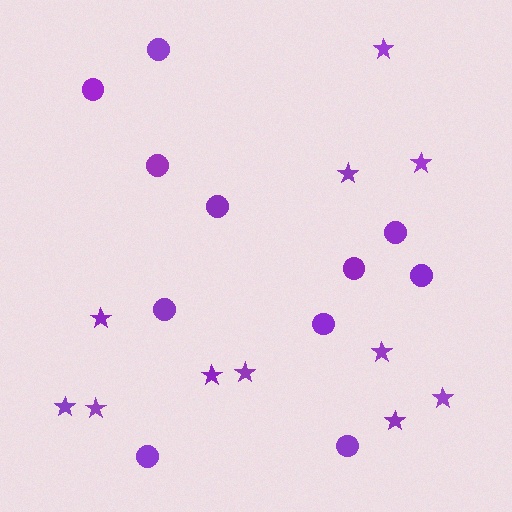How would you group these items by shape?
There are 2 groups: one group of circles (11) and one group of stars (11).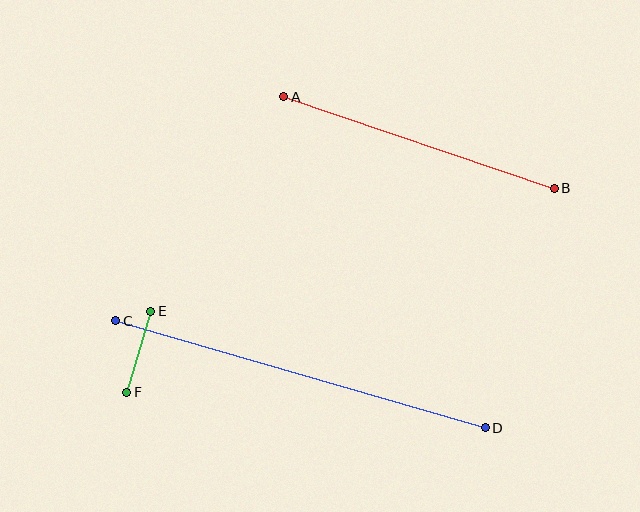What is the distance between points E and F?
The distance is approximately 84 pixels.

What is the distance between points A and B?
The distance is approximately 286 pixels.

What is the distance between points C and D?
The distance is approximately 385 pixels.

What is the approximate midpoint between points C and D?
The midpoint is at approximately (300, 374) pixels.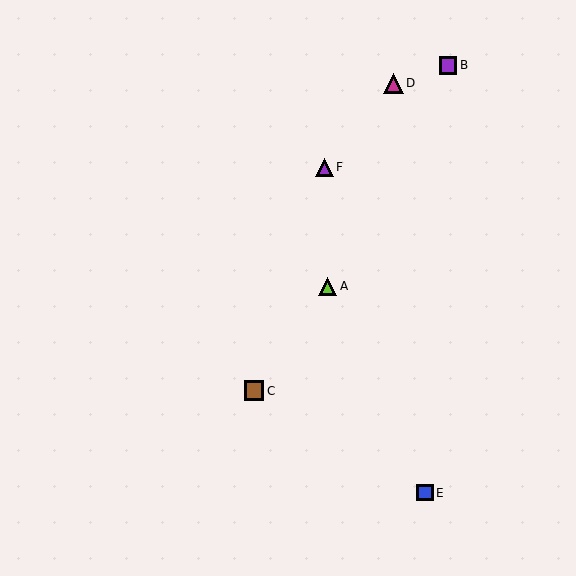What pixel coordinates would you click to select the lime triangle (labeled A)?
Click at (328, 286) to select the lime triangle A.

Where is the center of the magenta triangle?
The center of the magenta triangle is at (393, 83).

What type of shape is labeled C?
Shape C is a brown square.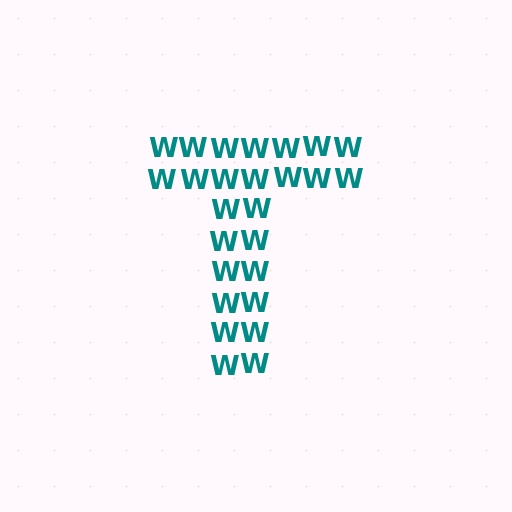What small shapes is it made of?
It is made of small letter W's.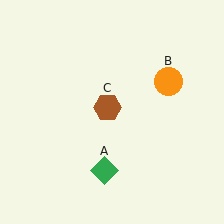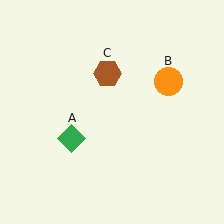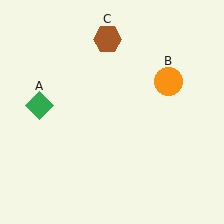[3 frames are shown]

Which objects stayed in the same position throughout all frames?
Orange circle (object B) remained stationary.